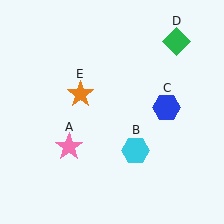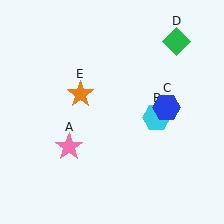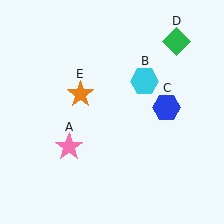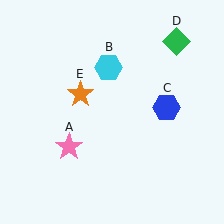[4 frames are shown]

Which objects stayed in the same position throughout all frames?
Pink star (object A) and blue hexagon (object C) and green diamond (object D) and orange star (object E) remained stationary.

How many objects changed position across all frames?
1 object changed position: cyan hexagon (object B).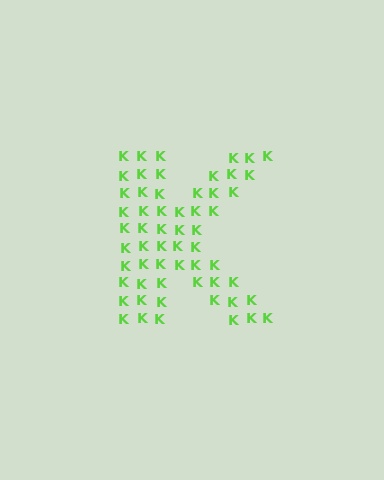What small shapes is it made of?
It is made of small letter K's.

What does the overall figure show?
The overall figure shows the letter K.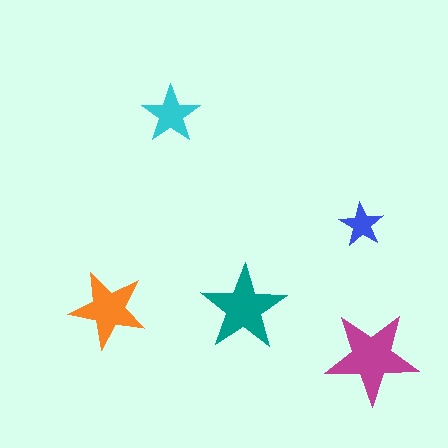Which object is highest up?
The cyan star is topmost.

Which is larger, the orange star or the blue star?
The orange one.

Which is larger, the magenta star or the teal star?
The magenta one.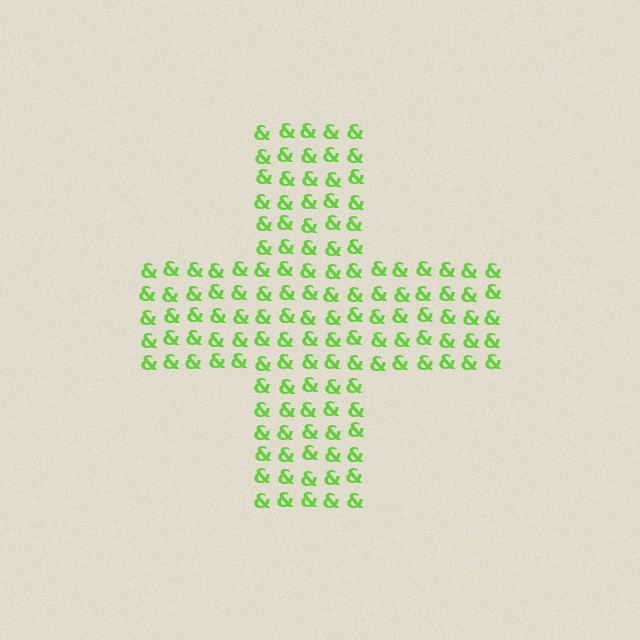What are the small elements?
The small elements are ampersands.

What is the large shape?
The large shape is a cross.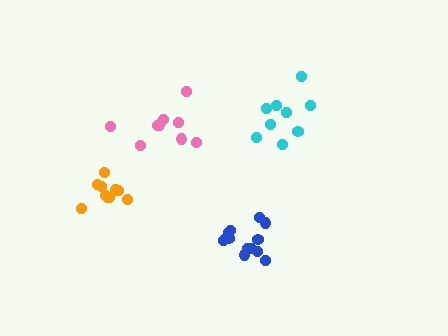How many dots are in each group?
Group 1: 13 dots, Group 2: 10 dots, Group 3: 9 dots, Group 4: 9 dots (41 total).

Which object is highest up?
The pink cluster is topmost.